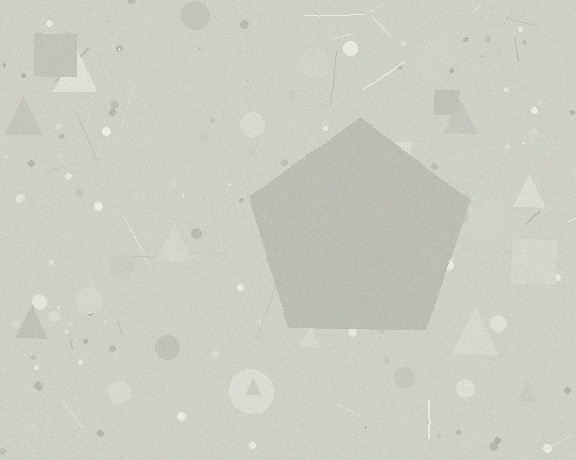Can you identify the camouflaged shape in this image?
The camouflaged shape is a pentagon.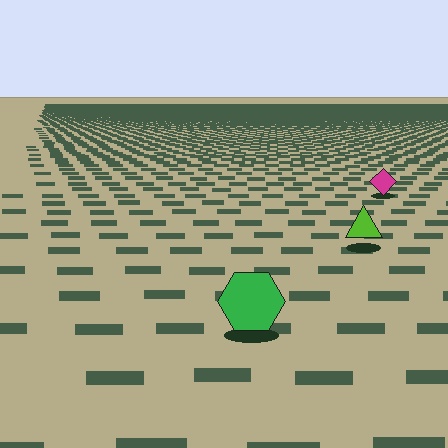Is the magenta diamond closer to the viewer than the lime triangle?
No. The lime triangle is closer — you can tell from the texture gradient: the ground texture is coarser near it.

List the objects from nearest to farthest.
From nearest to farthest: the green hexagon, the lime triangle, the magenta diamond.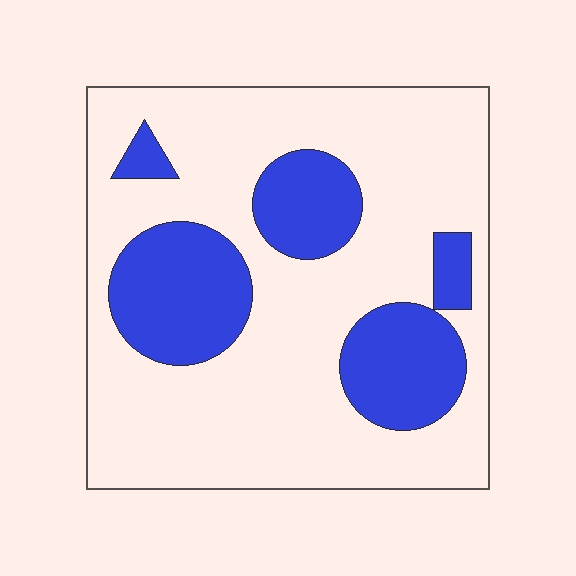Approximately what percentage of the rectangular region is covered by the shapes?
Approximately 25%.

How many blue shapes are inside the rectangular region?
5.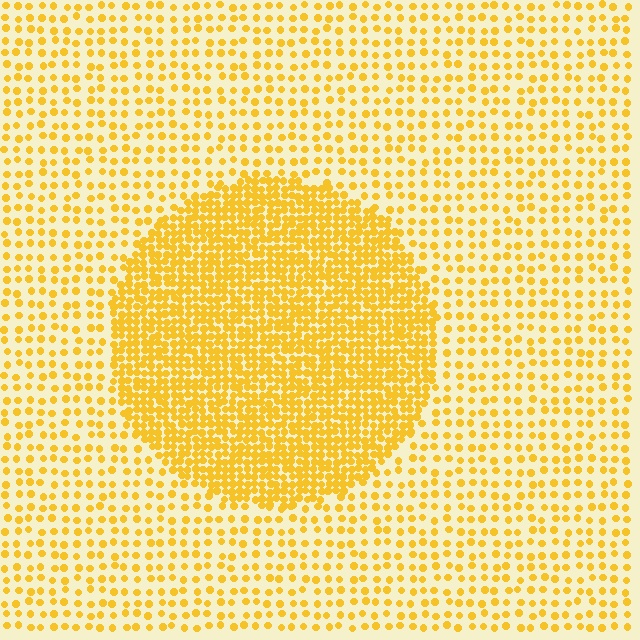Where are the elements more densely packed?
The elements are more densely packed inside the circle boundary.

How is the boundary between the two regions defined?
The boundary is defined by a change in element density (approximately 2.6x ratio). All elements are the same color, size, and shape.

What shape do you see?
I see a circle.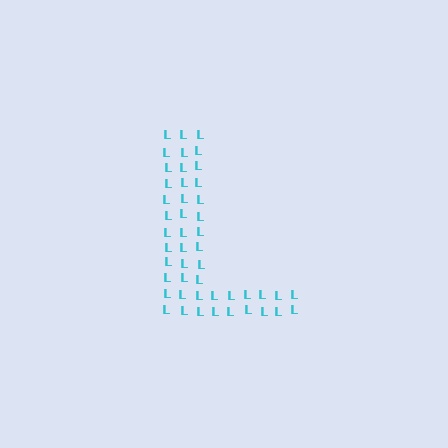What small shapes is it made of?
It is made of small letter L's.